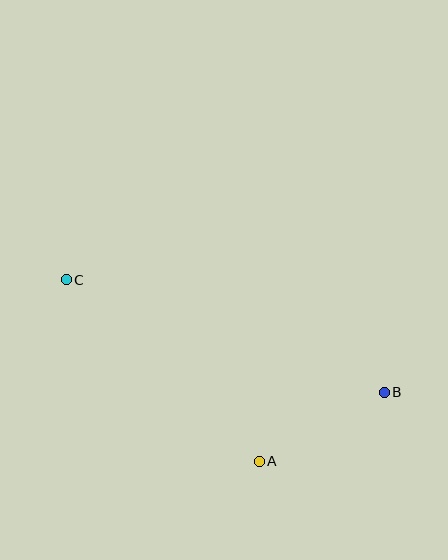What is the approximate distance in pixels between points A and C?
The distance between A and C is approximately 265 pixels.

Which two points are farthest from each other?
Points B and C are farthest from each other.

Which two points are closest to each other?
Points A and B are closest to each other.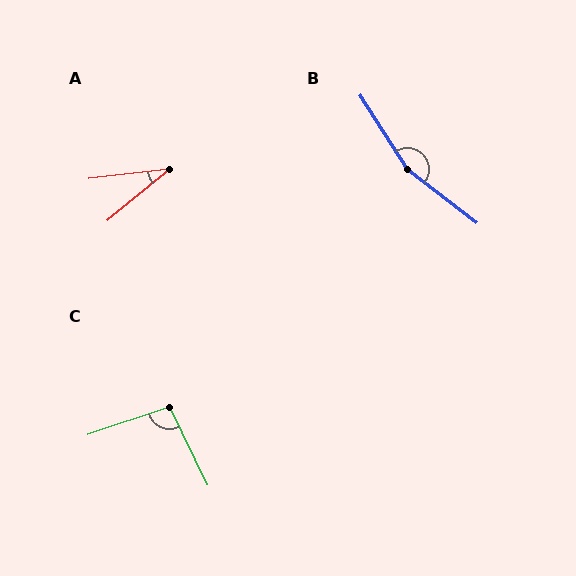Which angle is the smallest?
A, at approximately 33 degrees.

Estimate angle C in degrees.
Approximately 97 degrees.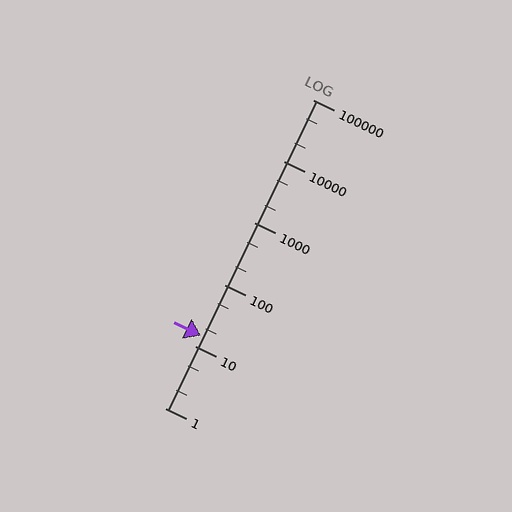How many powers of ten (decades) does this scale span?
The scale spans 5 decades, from 1 to 100000.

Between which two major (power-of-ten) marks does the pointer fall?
The pointer is between 10 and 100.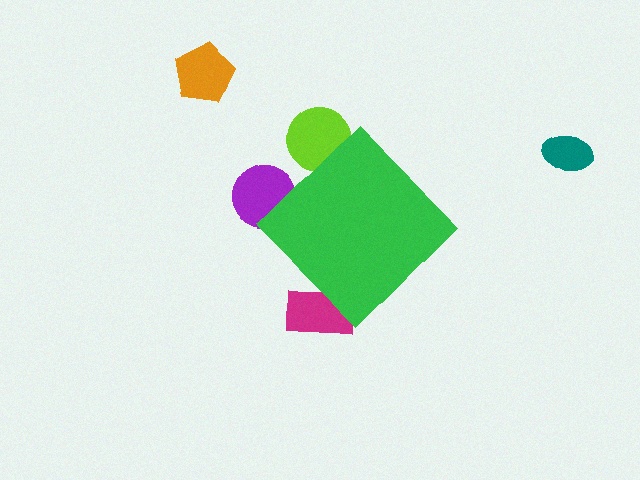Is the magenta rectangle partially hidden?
Yes, the magenta rectangle is partially hidden behind the green diamond.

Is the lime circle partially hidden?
Yes, the lime circle is partially hidden behind the green diamond.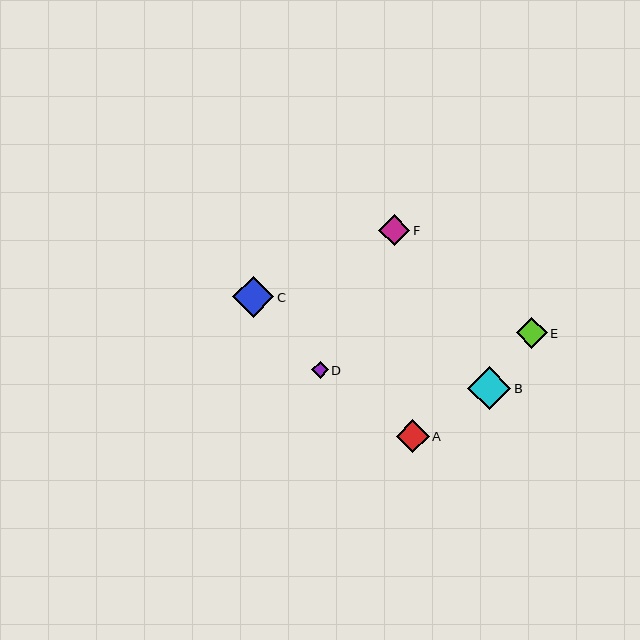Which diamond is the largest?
Diamond B is the largest with a size of approximately 43 pixels.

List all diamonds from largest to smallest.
From largest to smallest: B, C, A, E, F, D.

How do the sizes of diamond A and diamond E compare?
Diamond A and diamond E are approximately the same size.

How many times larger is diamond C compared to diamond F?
Diamond C is approximately 1.3 times the size of diamond F.